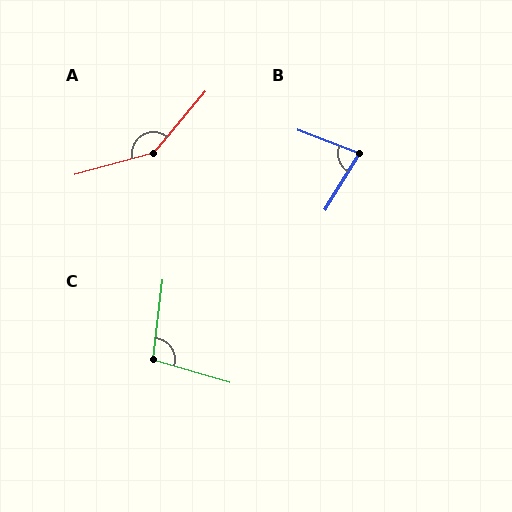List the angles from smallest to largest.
B (80°), C (99°), A (146°).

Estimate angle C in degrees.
Approximately 99 degrees.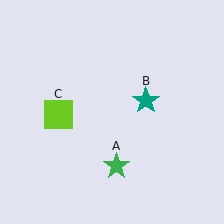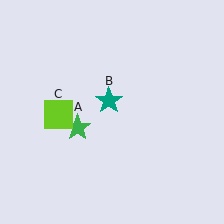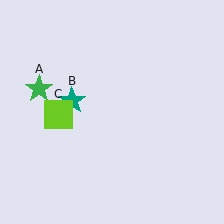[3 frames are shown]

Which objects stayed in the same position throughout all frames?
Lime square (object C) remained stationary.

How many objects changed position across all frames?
2 objects changed position: green star (object A), teal star (object B).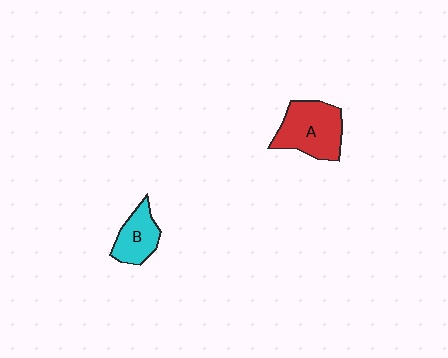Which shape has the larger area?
Shape A (red).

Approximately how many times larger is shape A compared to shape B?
Approximately 1.6 times.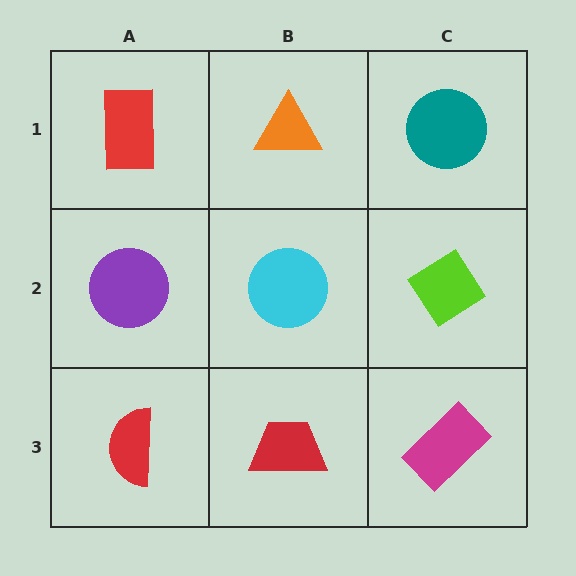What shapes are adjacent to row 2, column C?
A teal circle (row 1, column C), a magenta rectangle (row 3, column C), a cyan circle (row 2, column B).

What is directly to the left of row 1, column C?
An orange triangle.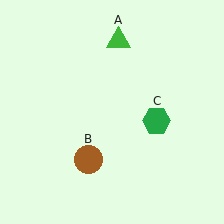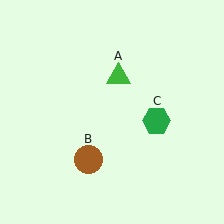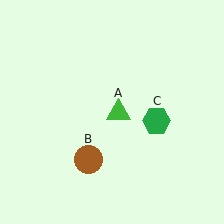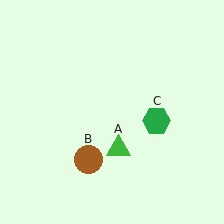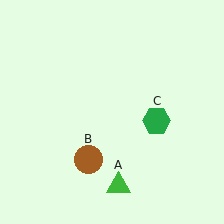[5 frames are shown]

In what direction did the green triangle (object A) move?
The green triangle (object A) moved down.